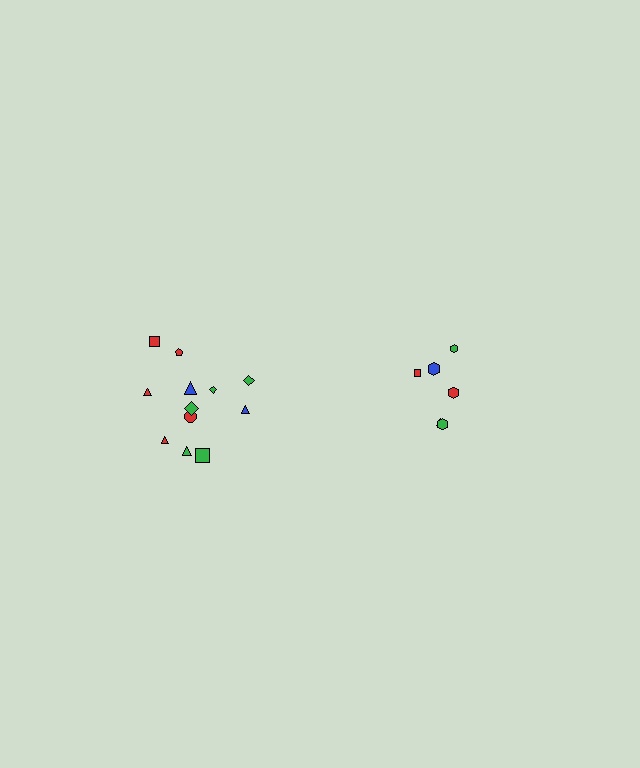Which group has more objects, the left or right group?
The left group.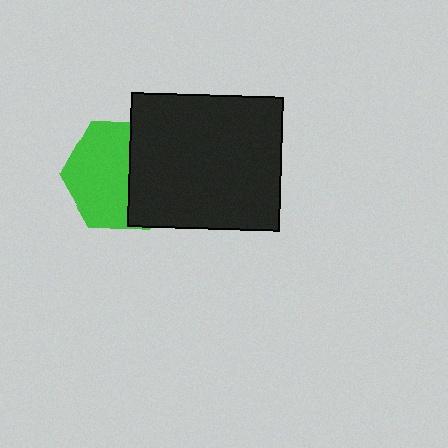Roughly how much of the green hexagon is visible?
About half of it is visible (roughly 60%).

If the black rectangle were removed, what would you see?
You would see the complete green hexagon.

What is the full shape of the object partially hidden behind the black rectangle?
The partially hidden object is a green hexagon.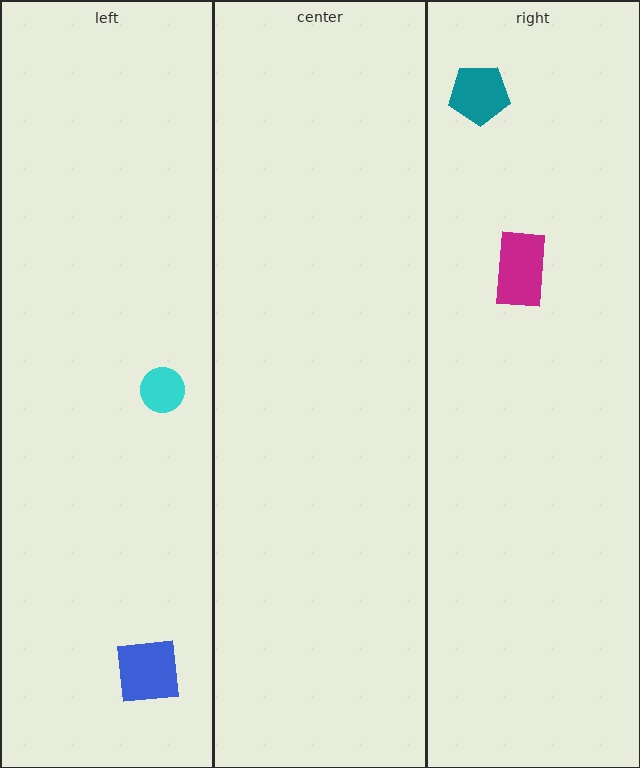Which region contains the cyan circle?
The left region.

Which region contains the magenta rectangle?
The right region.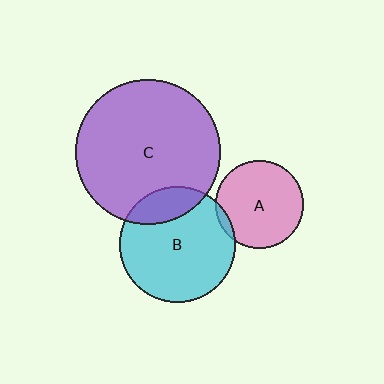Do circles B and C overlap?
Yes.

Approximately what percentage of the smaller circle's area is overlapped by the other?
Approximately 20%.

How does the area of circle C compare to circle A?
Approximately 2.7 times.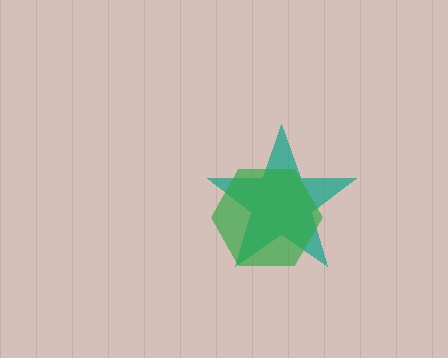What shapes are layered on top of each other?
The layered shapes are: a teal star, a green hexagon.